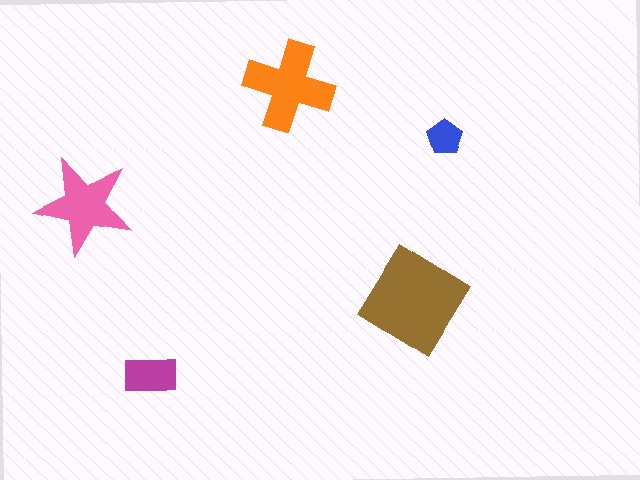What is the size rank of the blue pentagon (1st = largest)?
5th.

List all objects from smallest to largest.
The blue pentagon, the magenta rectangle, the pink star, the orange cross, the brown diamond.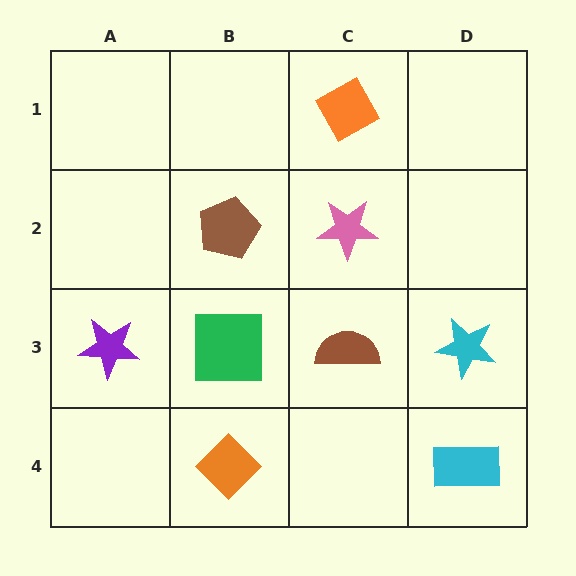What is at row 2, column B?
A brown pentagon.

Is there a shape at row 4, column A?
No, that cell is empty.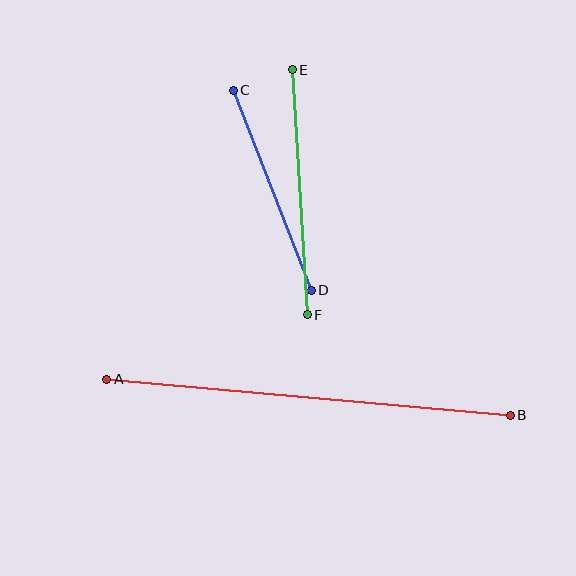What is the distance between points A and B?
The distance is approximately 405 pixels.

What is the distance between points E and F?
The distance is approximately 245 pixels.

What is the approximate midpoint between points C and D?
The midpoint is at approximately (272, 190) pixels.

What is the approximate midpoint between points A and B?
The midpoint is at approximately (309, 397) pixels.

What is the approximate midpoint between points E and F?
The midpoint is at approximately (300, 192) pixels.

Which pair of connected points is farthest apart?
Points A and B are farthest apart.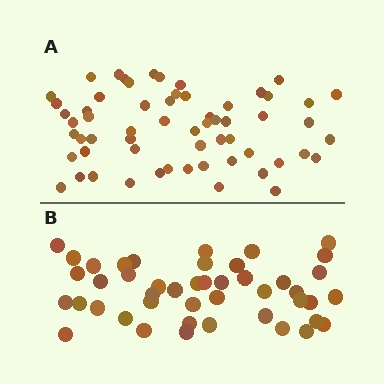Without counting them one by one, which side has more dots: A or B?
Region A (the top region) has more dots.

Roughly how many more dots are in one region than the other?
Region A has approximately 15 more dots than region B.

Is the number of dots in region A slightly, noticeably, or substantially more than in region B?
Region A has noticeably more, but not dramatically so. The ratio is roughly 1.3 to 1.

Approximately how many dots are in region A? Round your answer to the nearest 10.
About 60 dots.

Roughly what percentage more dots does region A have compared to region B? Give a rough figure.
About 35% more.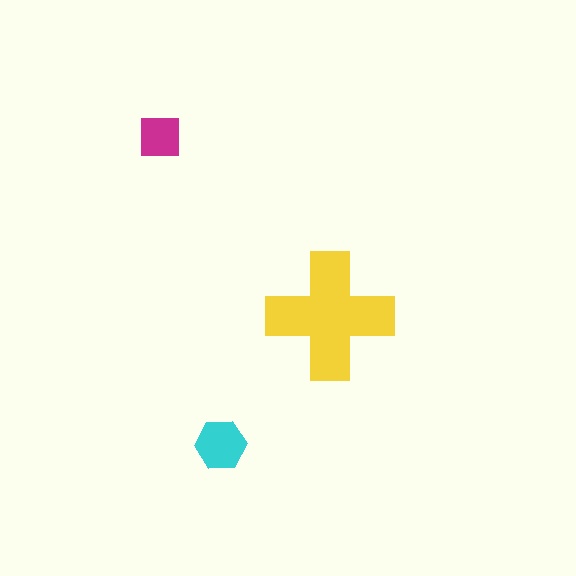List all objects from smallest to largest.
The magenta square, the cyan hexagon, the yellow cross.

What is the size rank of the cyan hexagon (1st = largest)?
2nd.